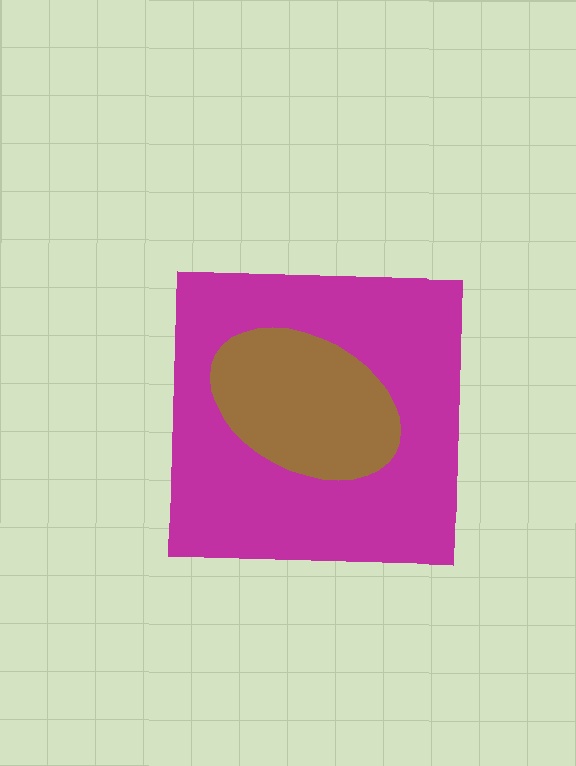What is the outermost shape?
The magenta square.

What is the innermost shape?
The brown ellipse.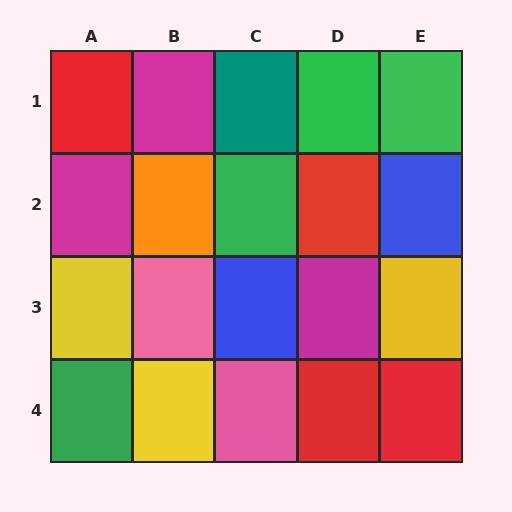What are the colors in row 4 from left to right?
Green, yellow, pink, red, red.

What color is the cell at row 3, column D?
Magenta.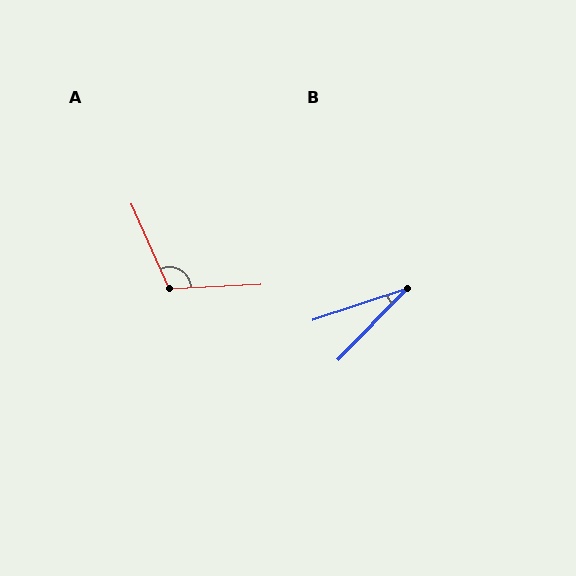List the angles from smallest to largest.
B (27°), A (111°).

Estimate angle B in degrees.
Approximately 27 degrees.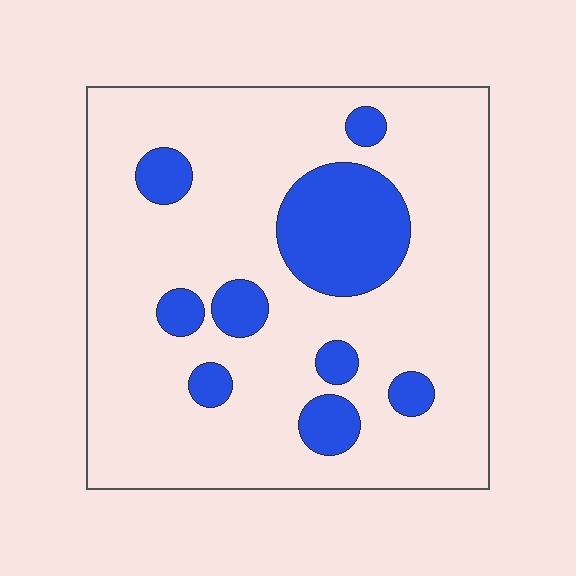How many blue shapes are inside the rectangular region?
9.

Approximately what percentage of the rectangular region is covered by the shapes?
Approximately 20%.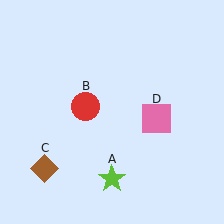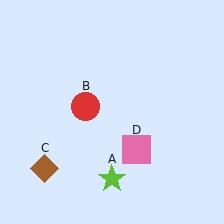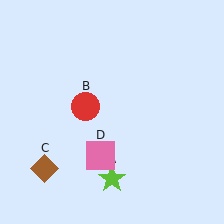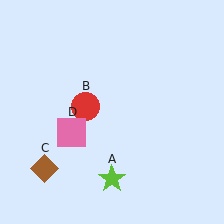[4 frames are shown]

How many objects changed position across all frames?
1 object changed position: pink square (object D).